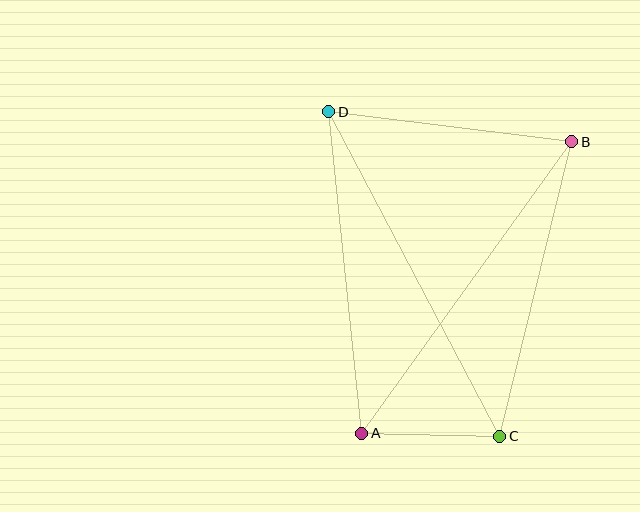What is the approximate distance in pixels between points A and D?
The distance between A and D is approximately 323 pixels.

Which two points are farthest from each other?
Points C and D are farthest from each other.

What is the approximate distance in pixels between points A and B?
The distance between A and B is approximately 359 pixels.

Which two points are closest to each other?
Points A and C are closest to each other.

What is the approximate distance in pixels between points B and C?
The distance between B and C is approximately 303 pixels.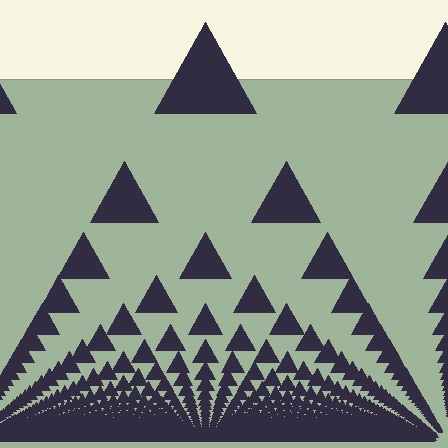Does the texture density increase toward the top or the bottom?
Density increases toward the bottom.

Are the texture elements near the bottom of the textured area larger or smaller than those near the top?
Smaller. The gradient is inverted — elements near the bottom are smaller and denser.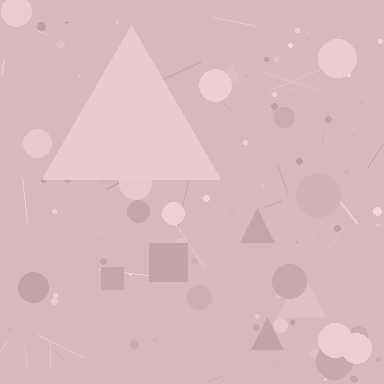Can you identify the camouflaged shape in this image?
The camouflaged shape is a triangle.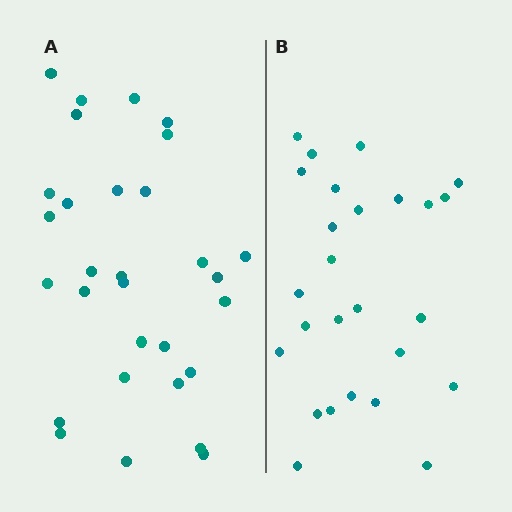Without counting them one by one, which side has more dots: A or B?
Region A (the left region) has more dots.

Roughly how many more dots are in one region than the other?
Region A has about 4 more dots than region B.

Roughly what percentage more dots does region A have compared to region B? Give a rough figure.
About 15% more.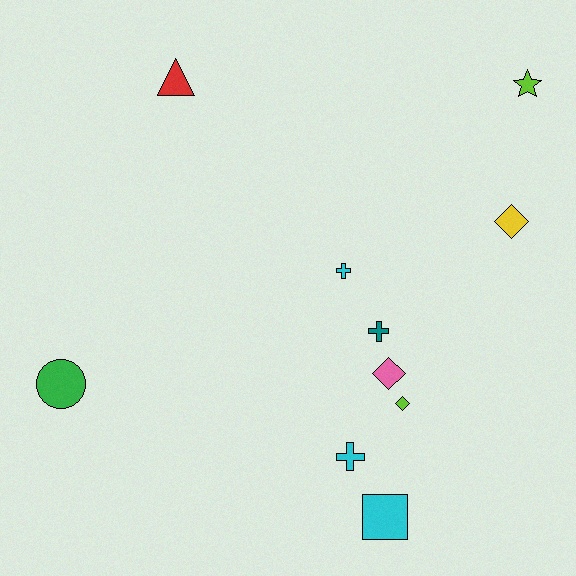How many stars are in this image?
There is 1 star.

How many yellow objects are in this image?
There is 1 yellow object.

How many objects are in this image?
There are 10 objects.